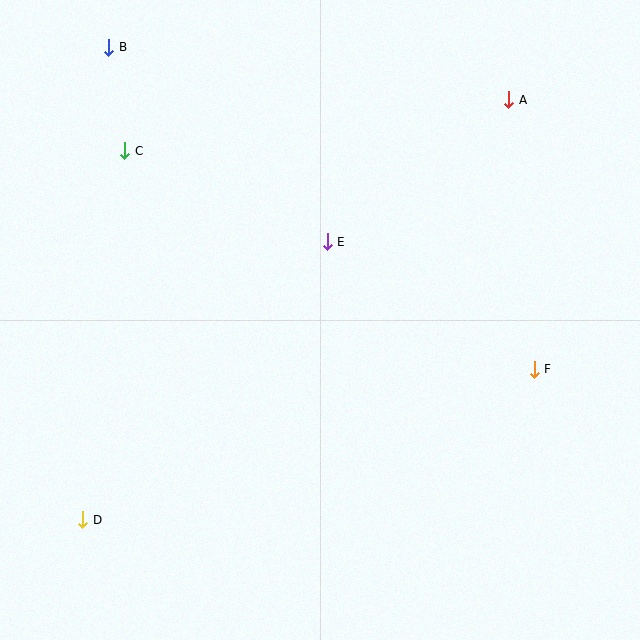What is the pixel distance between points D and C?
The distance between D and C is 371 pixels.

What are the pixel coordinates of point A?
Point A is at (509, 100).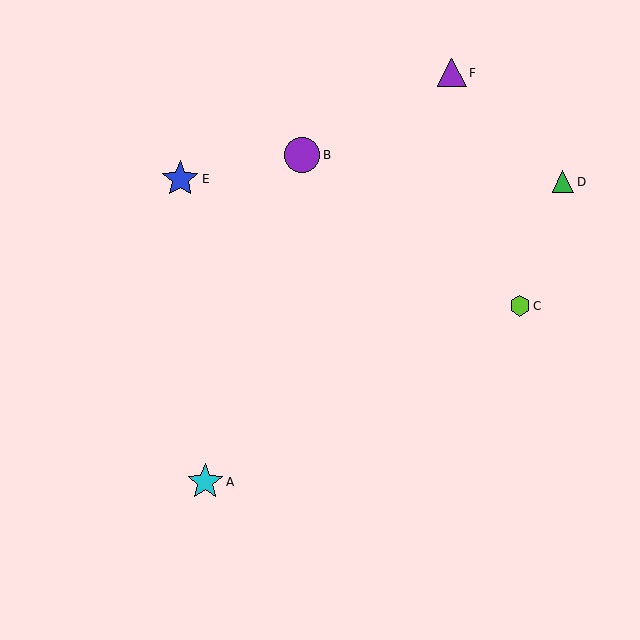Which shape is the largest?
The blue star (labeled E) is the largest.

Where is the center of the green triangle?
The center of the green triangle is at (563, 182).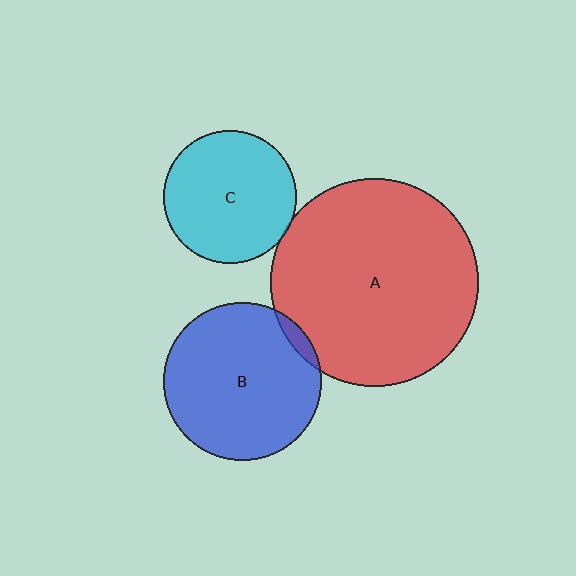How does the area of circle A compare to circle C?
Approximately 2.4 times.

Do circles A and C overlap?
Yes.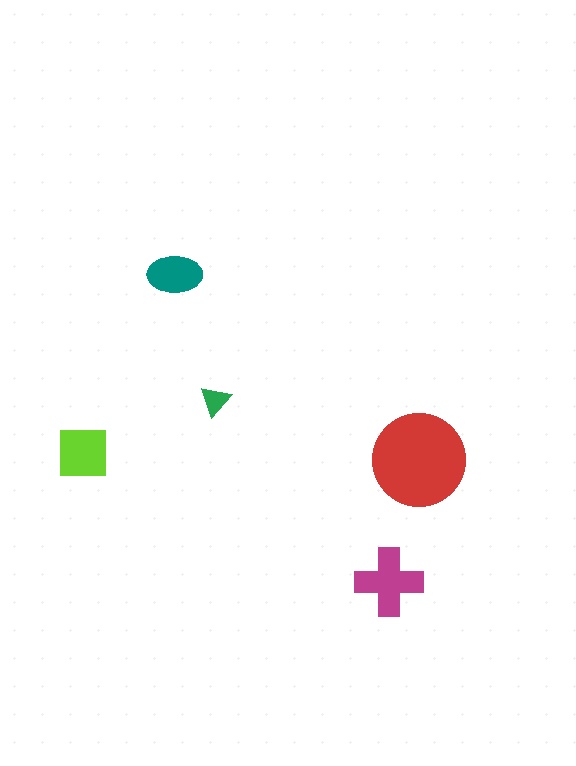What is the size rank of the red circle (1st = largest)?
1st.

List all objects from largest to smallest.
The red circle, the magenta cross, the lime square, the teal ellipse, the green triangle.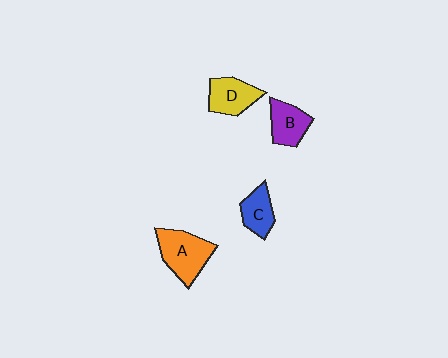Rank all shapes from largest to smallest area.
From largest to smallest: A (orange), D (yellow), B (purple), C (blue).